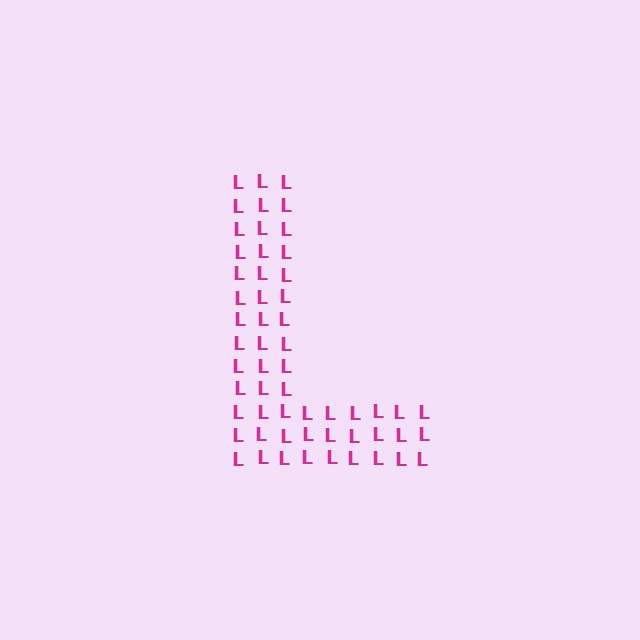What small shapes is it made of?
It is made of small letter L's.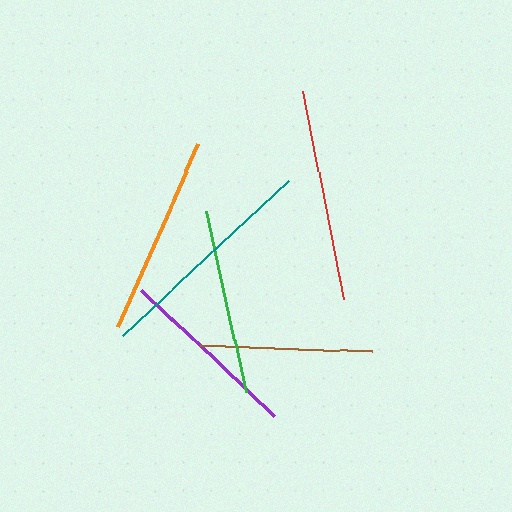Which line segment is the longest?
The teal line is the longest at approximately 226 pixels.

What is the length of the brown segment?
The brown segment is approximately 173 pixels long.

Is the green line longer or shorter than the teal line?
The teal line is longer than the green line.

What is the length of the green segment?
The green segment is approximately 185 pixels long.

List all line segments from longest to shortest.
From longest to shortest: teal, red, orange, green, purple, brown.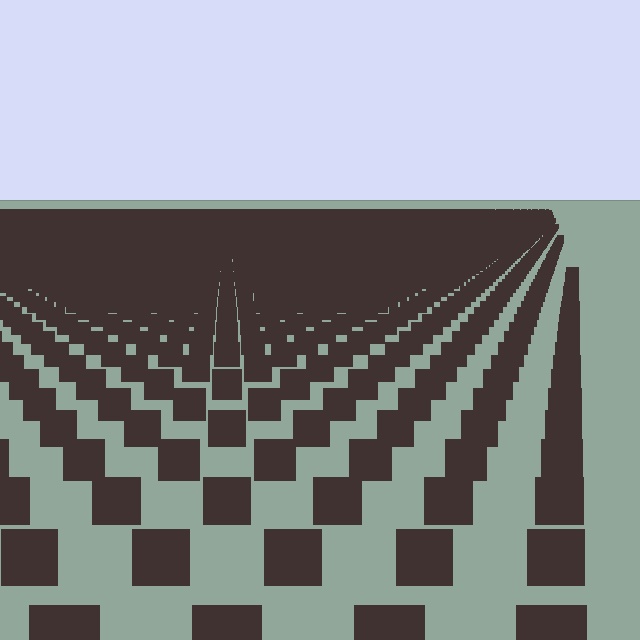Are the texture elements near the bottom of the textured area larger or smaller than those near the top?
Larger. Near the bottom, elements are closer to the viewer and appear at a bigger on-screen size.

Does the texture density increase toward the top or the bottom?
Density increases toward the top.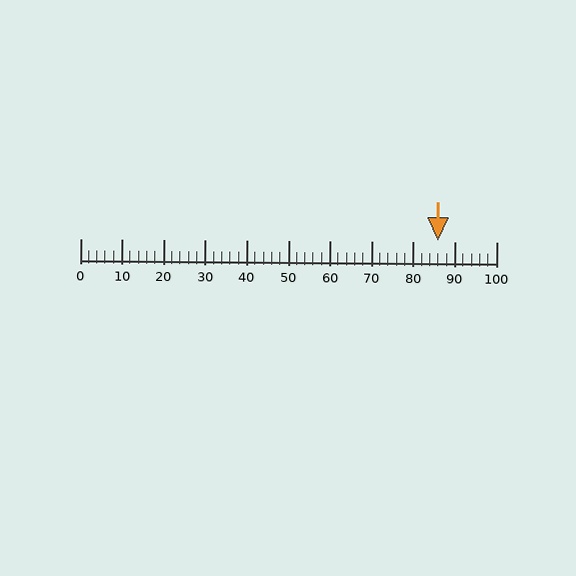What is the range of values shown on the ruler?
The ruler shows values from 0 to 100.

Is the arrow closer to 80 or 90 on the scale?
The arrow is closer to 90.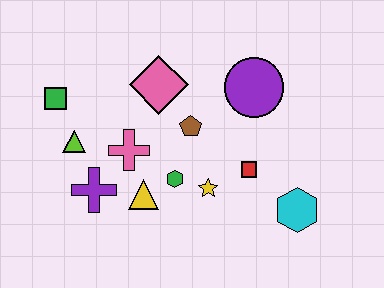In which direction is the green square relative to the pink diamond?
The green square is to the left of the pink diamond.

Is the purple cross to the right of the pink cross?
No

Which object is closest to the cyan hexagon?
The red square is closest to the cyan hexagon.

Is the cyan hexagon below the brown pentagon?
Yes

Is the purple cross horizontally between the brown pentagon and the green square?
Yes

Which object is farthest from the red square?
The green square is farthest from the red square.